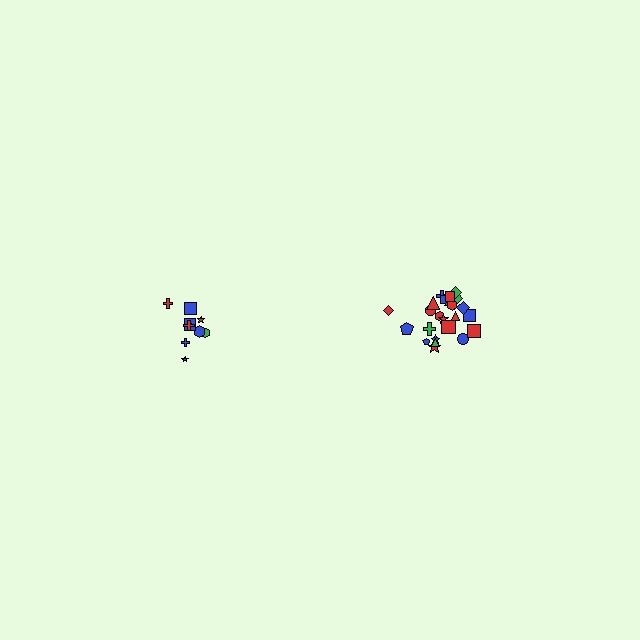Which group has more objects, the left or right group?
The right group.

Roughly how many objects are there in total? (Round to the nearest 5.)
Roughly 35 objects in total.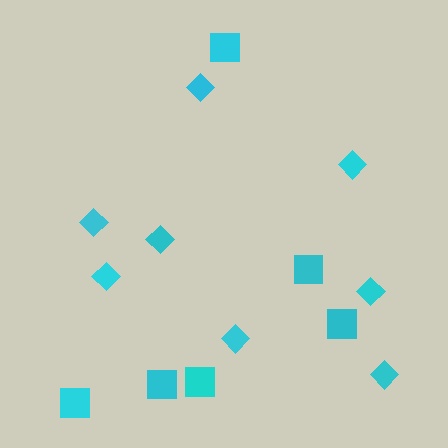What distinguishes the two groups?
There are 2 groups: one group of squares (6) and one group of diamonds (8).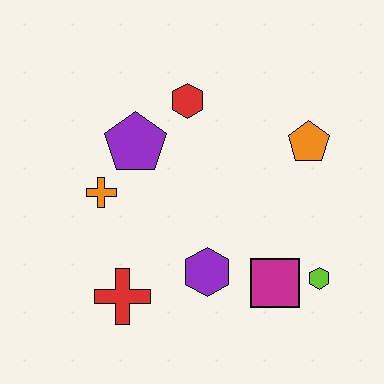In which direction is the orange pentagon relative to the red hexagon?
The orange pentagon is to the right of the red hexagon.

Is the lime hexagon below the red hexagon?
Yes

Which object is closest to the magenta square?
The lime hexagon is closest to the magenta square.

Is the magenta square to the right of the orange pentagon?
No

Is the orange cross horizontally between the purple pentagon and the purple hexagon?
No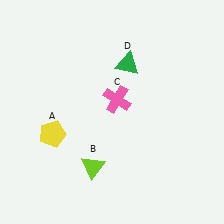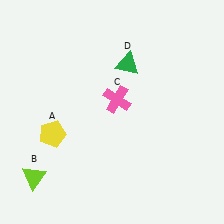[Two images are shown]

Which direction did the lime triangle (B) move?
The lime triangle (B) moved left.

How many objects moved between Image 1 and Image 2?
1 object moved between the two images.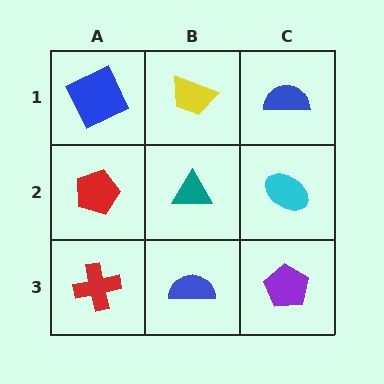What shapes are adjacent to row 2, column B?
A yellow trapezoid (row 1, column B), a blue semicircle (row 3, column B), a red pentagon (row 2, column A), a cyan ellipse (row 2, column C).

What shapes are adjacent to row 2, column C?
A blue semicircle (row 1, column C), a purple pentagon (row 3, column C), a teal triangle (row 2, column B).